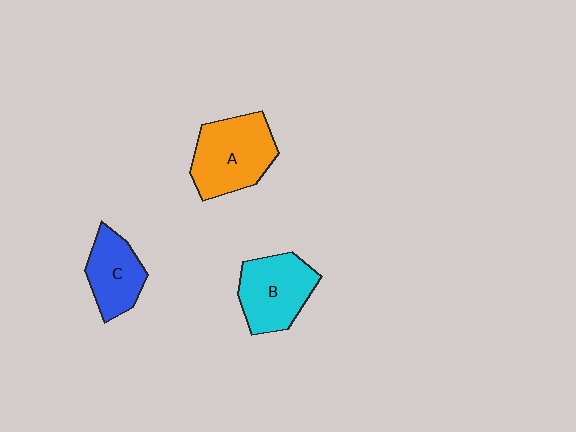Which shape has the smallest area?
Shape C (blue).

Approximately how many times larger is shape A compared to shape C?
Approximately 1.4 times.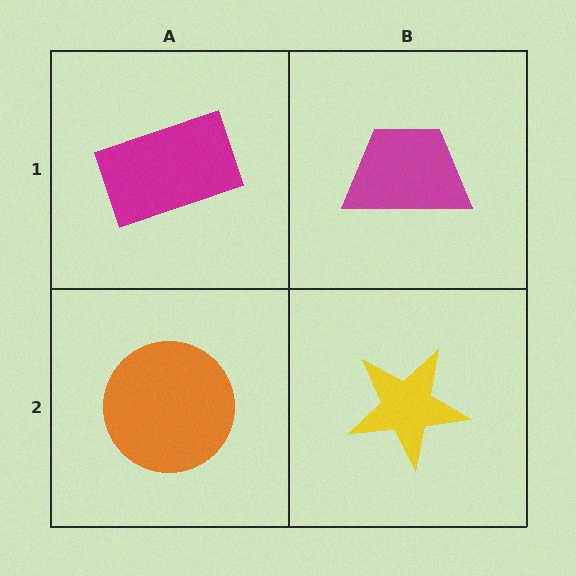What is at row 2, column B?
A yellow star.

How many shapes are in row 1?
2 shapes.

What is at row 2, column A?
An orange circle.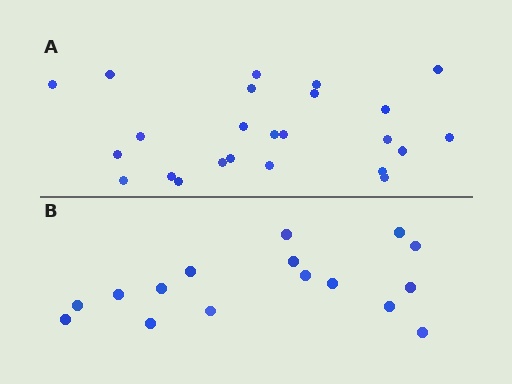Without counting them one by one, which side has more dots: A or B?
Region A (the top region) has more dots.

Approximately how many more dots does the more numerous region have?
Region A has roughly 8 or so more dots than region B.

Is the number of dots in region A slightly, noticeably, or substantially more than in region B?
Region A has substantially more. The ratio is roughly 1.5 to 1.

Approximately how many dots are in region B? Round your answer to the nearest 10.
About 20 dots. (The exact count is 16, which rounds to 20.)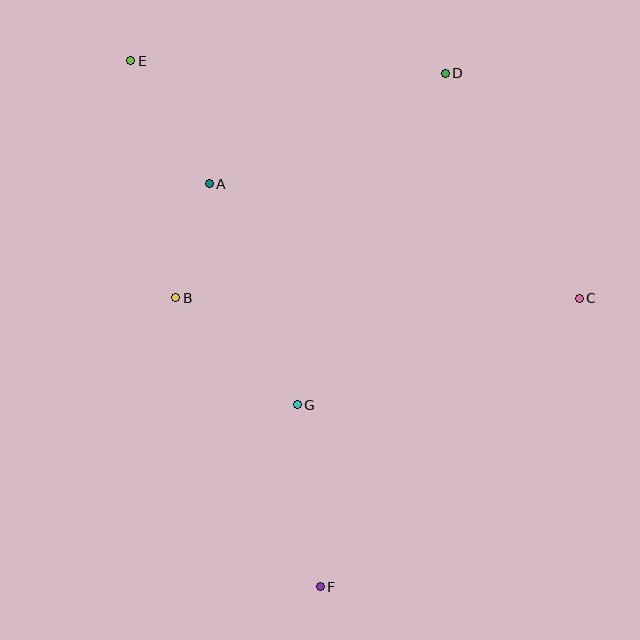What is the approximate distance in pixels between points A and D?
The distance between A and D is approximately 260 pixels.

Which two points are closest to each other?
Points A and B are closest to each other.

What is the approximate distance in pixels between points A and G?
The distance between A and G is approximately 238 pixels.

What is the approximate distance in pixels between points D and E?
The distance between D and E is approximately 314 pixels.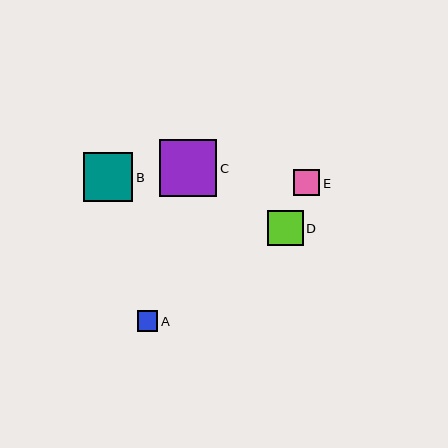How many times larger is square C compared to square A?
Square C is approximately 2.8 times the size of square A.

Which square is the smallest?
Square A is the smallest with a size of approximately 21 pixels.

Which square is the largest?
Square C is the largest with a size of approximately 57 pixels.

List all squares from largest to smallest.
From largest to smallest: C, B, D, E, A.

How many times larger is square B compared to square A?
Square B is approximately 2.4 times the size of square A.